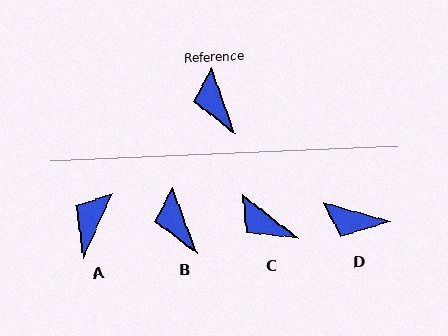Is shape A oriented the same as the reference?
No, it is off by about 44 degrees.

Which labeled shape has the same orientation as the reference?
B.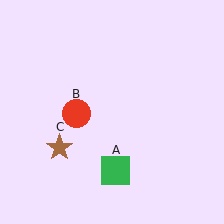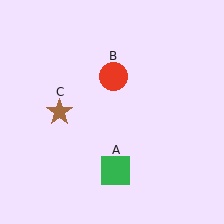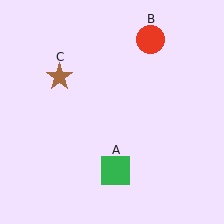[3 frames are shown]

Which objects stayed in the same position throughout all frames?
Green square (object A) remained stationary.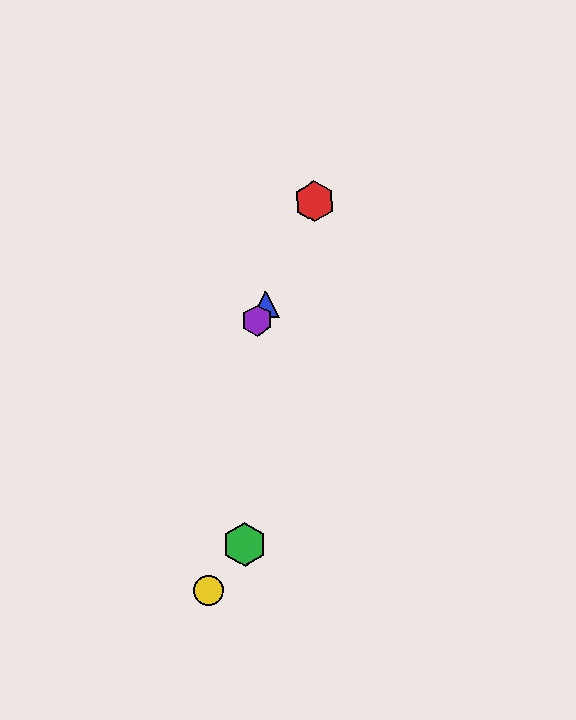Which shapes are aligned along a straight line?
The red hexagon, the blue triangle, the purple hexagon are aligned along a straight line.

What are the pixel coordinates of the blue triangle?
The blue triangle is at (265, 304).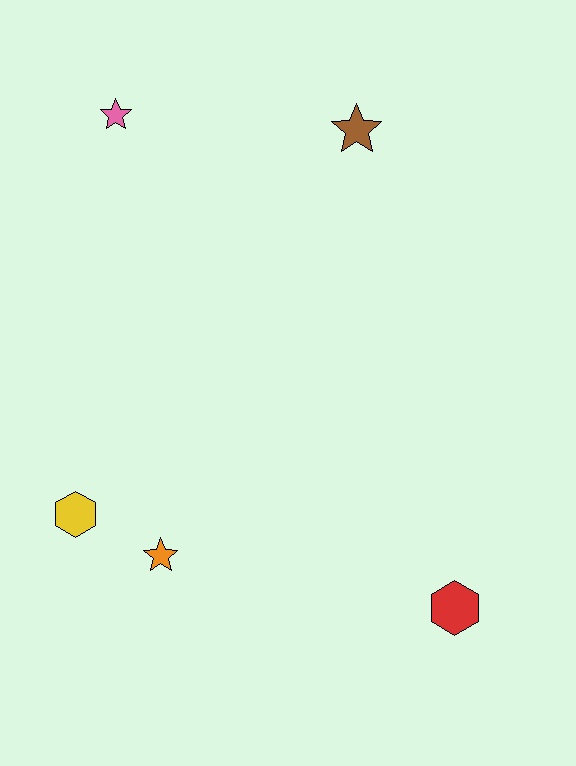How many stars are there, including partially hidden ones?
There are 3 stars.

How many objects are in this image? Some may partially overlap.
There are 5 objects.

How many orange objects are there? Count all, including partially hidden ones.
There is 1 orange object.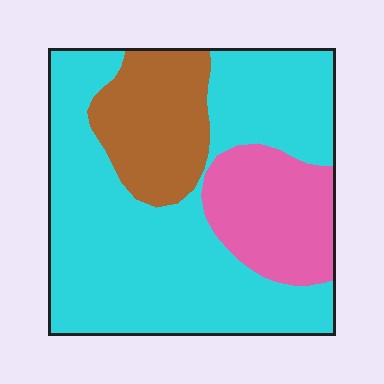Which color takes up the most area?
Cyan, at roughly 65%.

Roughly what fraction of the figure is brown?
Brown covers roughly 20% of the figure.